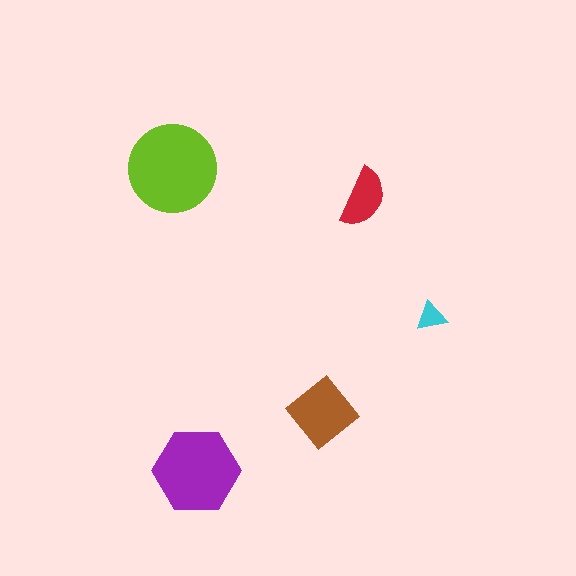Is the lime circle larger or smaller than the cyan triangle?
Larger.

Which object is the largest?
The lime circle.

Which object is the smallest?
The cyan triangle.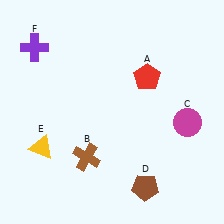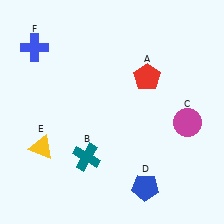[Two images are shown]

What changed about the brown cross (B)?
In Image 1, B is brown. In Image 2, it changed to teal.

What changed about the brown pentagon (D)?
In Image 1, D is brown. In Image 2, it changed to blue.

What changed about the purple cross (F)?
In Image 1, F is purple. In Image 2, it changed to blue.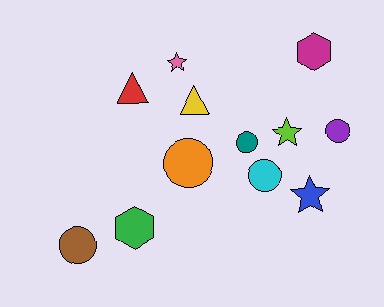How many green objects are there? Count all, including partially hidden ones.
There is 1 green object.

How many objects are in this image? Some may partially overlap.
There are 12 objects.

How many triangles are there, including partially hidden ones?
There are 2 triangles.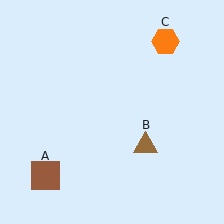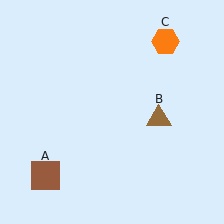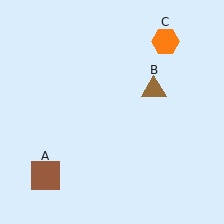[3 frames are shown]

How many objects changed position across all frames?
1 object changed position: brown triangle (object B).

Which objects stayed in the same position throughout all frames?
Brown square (object A) and orange hexagon (object C) remained stationary.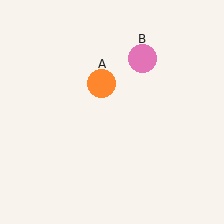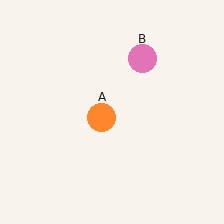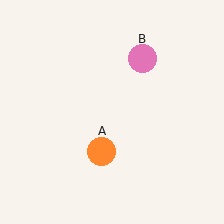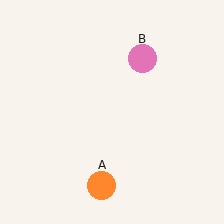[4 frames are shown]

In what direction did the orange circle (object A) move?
The orange circle (object A) moved down.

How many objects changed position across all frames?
1 object changed position: orange circle (object A).